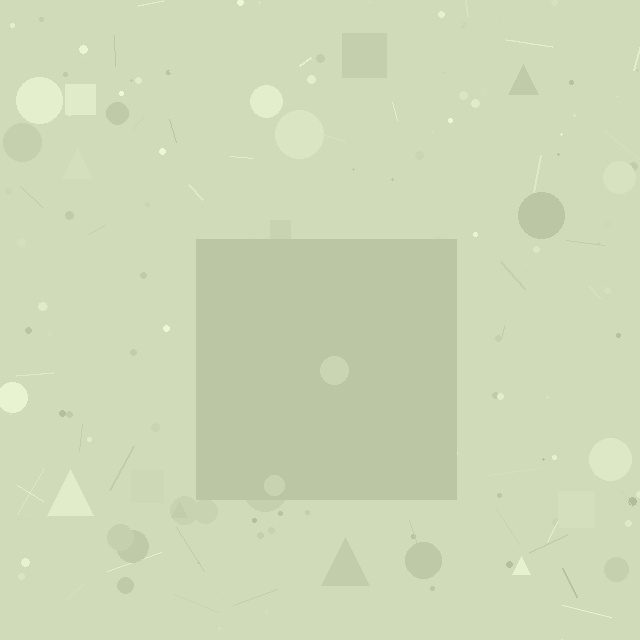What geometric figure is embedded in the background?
A square is embedded in the background.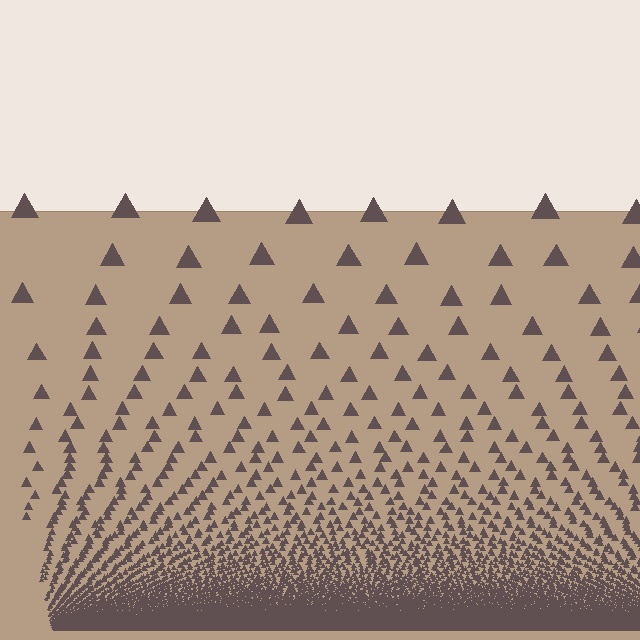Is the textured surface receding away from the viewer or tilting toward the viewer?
The surface appears to tilt toward the viewer. Texture elements get larger and sparser toward the top.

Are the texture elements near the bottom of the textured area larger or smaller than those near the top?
Smaller. The gradient is inverted — elements near the bottom are smaller and denser.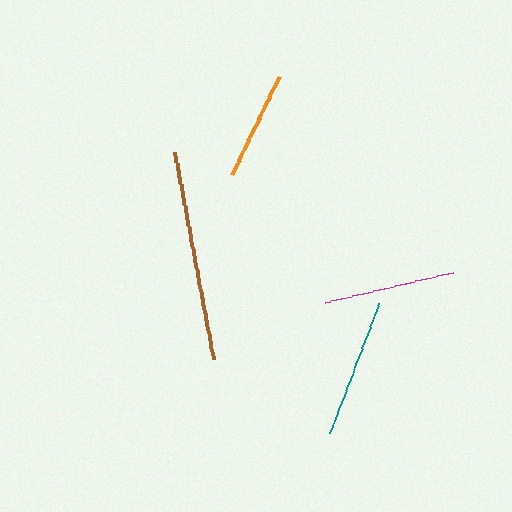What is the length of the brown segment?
The brown segment is approximately 210 pixels long.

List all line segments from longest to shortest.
From longest to shortest: brown, teal, magenta, orange.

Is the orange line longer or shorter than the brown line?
The brown line is longer than the orange line.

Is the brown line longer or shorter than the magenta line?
The brown line is longer than the magenta line.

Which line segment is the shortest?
The orange line is the shortest at approximately 110 pixels.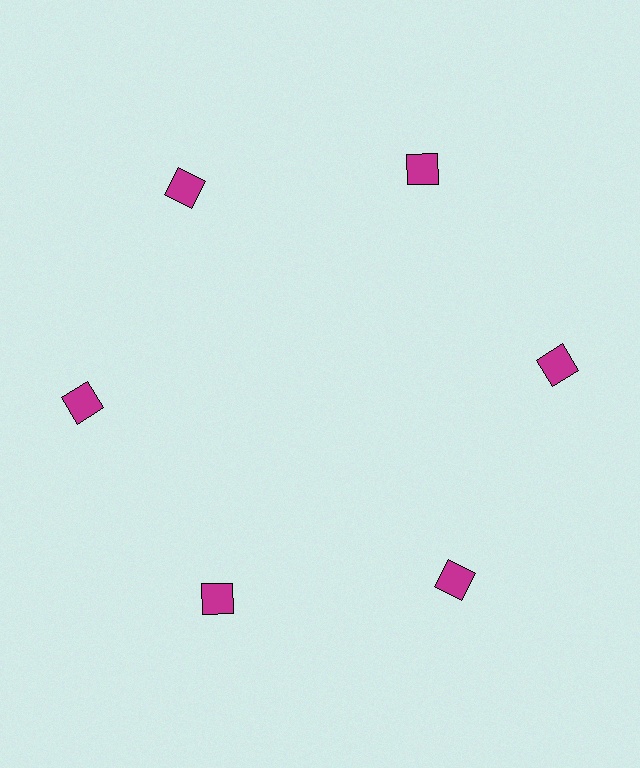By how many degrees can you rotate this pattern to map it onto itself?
The pattern maps onto itself every 60 degrees of rotation.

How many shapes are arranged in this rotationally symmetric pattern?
There are 6 shapes, arranged in 6 groups of 1.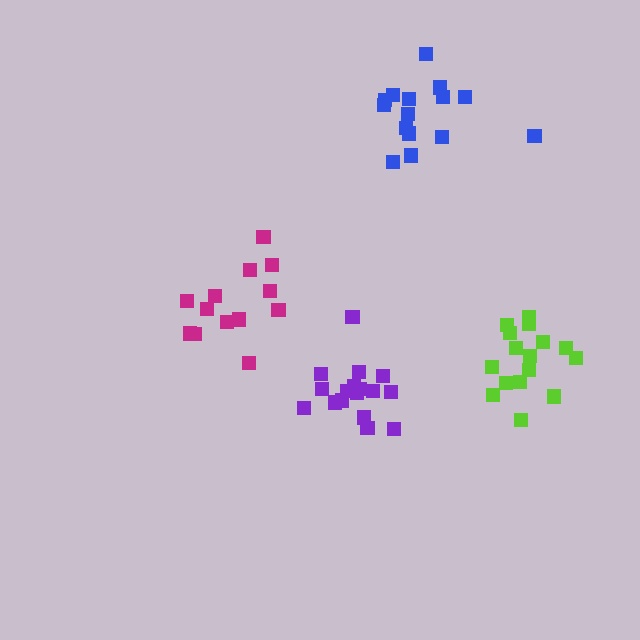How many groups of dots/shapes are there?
There are 4 groups.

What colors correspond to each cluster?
The clusters are colored: lime, purple, magenta, blue.